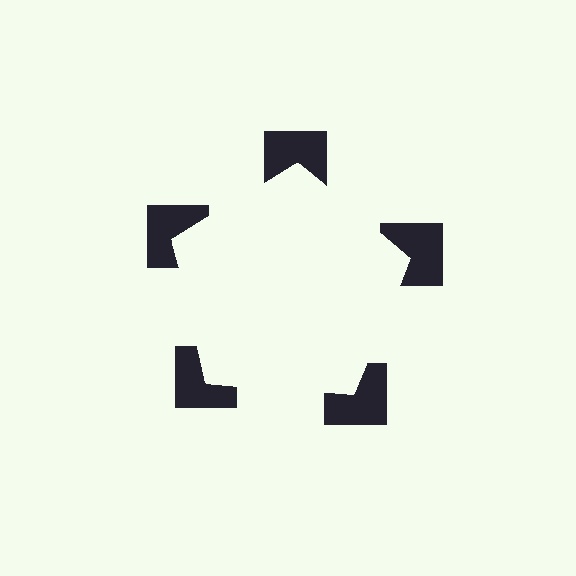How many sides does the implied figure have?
5 sides.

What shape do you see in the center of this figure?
An illusory pentagon — its edges are inferred from the aligned wedge cuts in the notched squares, not physically drawn.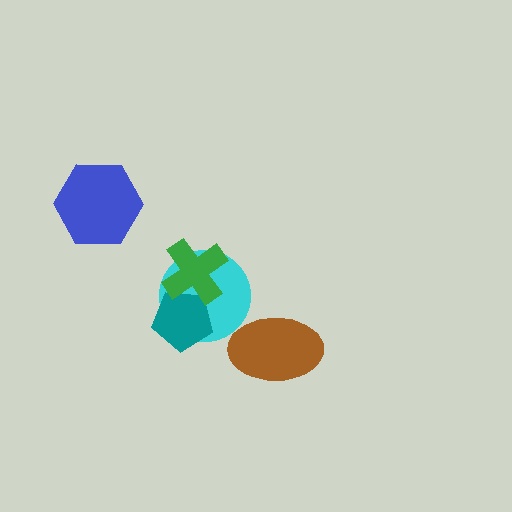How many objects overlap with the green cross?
2 objects overlap with the green cross.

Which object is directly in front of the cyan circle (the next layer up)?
The teal pentagon is directly in front of the cyan circle.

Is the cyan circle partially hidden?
Yes, it is partially covered by another shape.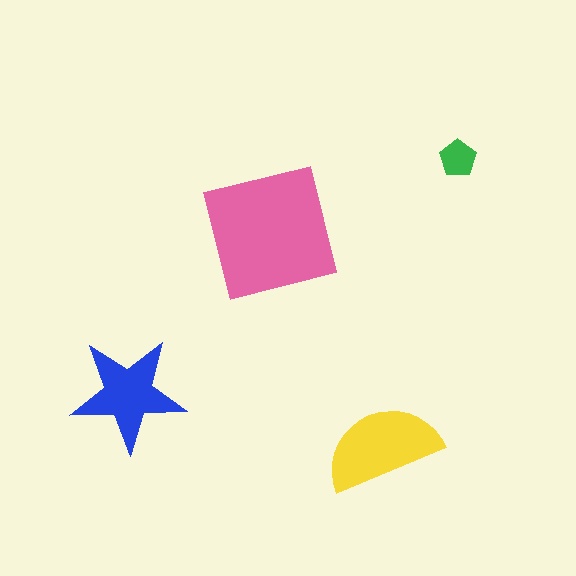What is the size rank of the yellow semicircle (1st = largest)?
2nd.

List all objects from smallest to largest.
The green pentagon, the blue star, the yellow semicircle, the pink square.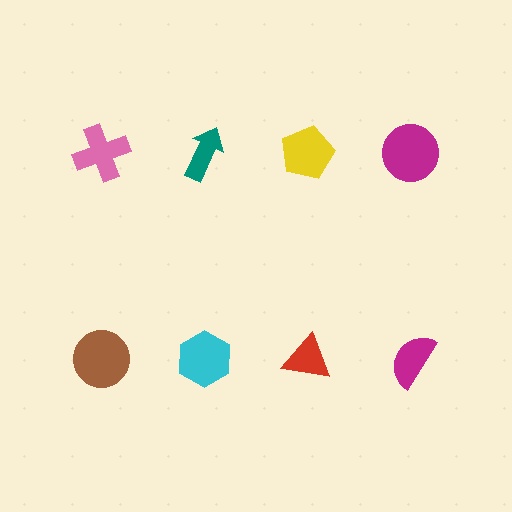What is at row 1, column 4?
A magenta circle.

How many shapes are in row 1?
4 shapes.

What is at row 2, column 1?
A brown circle.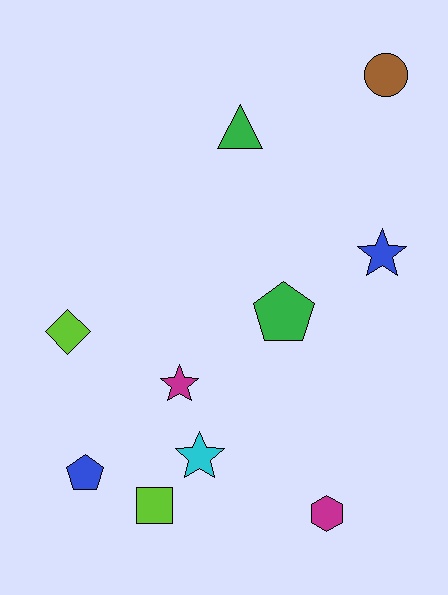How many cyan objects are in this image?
There is 1 cyan object.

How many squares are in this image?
There is 1 square.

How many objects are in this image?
There are 10 objects.